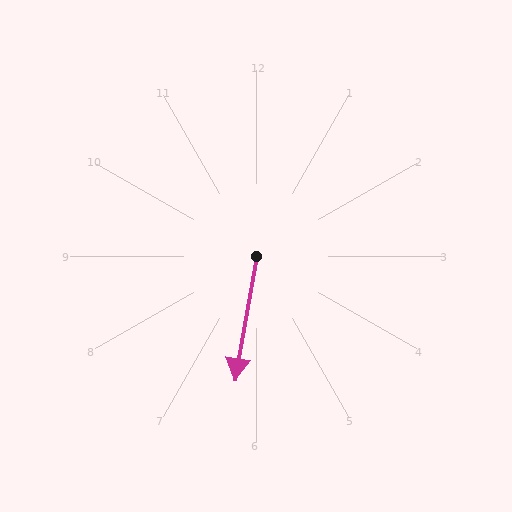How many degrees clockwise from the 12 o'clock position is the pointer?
Approximately 190 degrees.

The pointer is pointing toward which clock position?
Roughly 6 o'clock.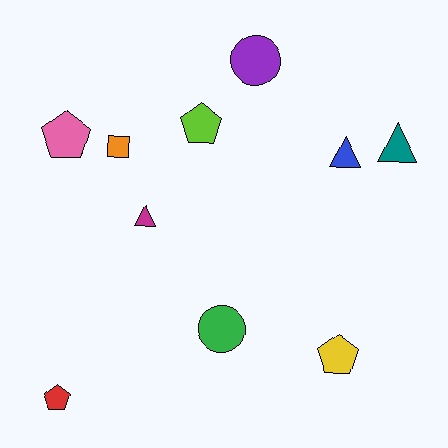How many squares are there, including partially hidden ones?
There is 1 square.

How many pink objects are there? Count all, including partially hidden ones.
There is 1 pink object.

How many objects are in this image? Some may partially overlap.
There are 10 objects.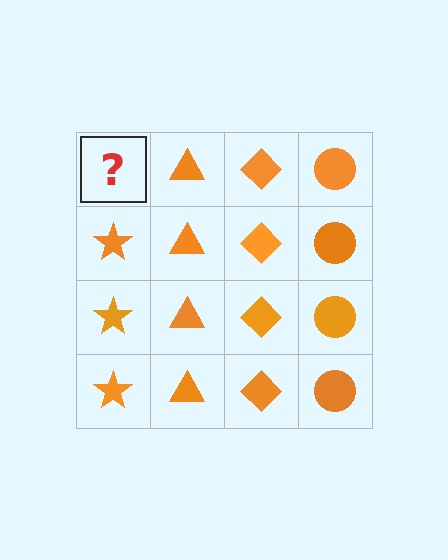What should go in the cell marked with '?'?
The missing cell should contain an orange star.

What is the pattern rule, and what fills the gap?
The rule is that each column has a consistent shape. The gap should be filled with an orange star.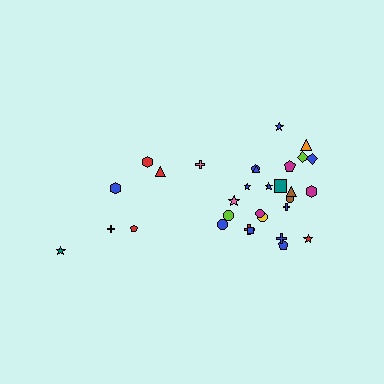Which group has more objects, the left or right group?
The right group.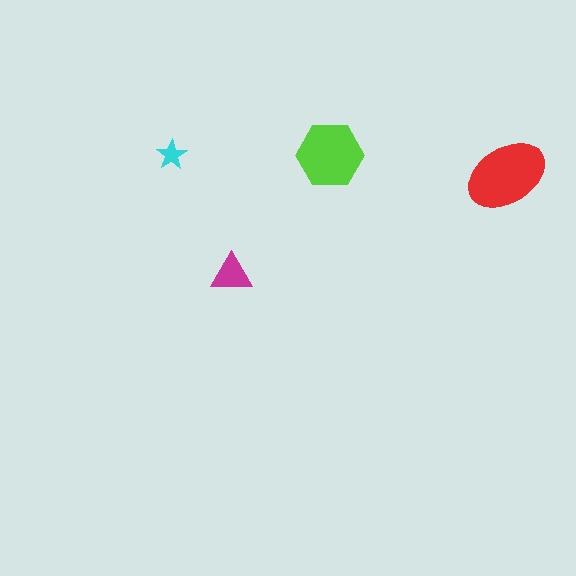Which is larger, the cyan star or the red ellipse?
The red ellipse.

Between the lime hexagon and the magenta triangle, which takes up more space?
The lime hexagon.